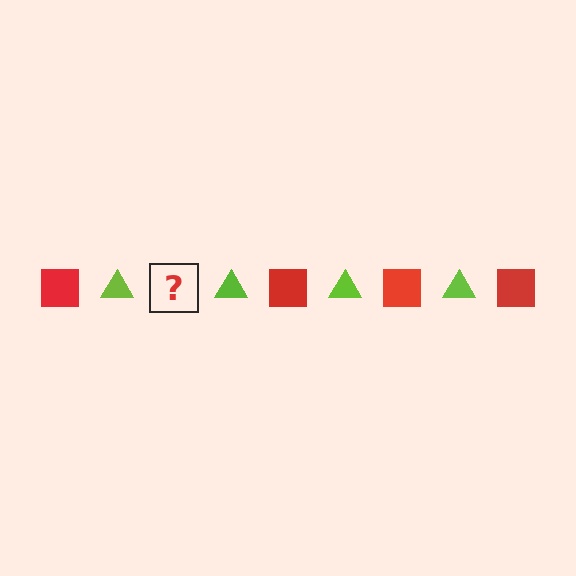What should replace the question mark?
The question mark should be replaced with a red square.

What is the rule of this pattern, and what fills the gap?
The rule is that the pattern alternates between red square and lime triangle. The gap should be filled with a red square.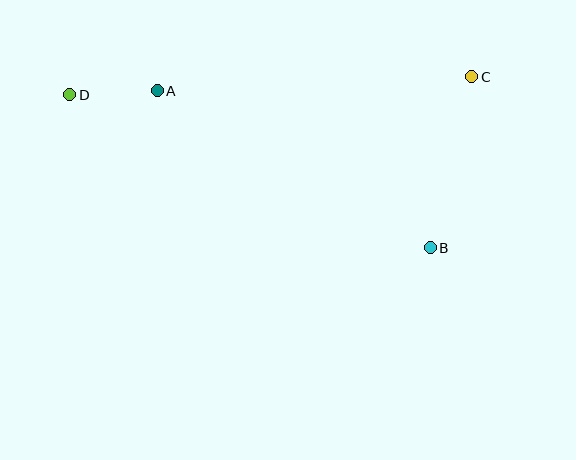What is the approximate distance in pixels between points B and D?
The distance between B and D is approximately 392 pixels.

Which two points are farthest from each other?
Points C and D are farthest from each other.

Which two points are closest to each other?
Points A and D are closest to each other.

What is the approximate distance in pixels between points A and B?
The distance between A and B is approximately 315 pixels.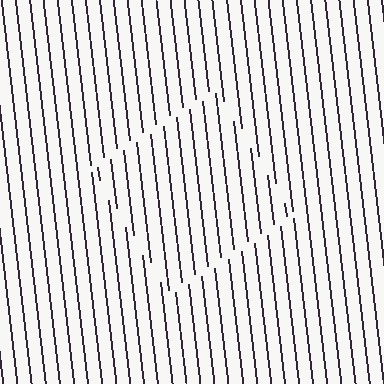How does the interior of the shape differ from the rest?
The interior of the shape contains the same grating, shifted by half a period — the contour is defined by the phase discontinuity where line-ends from the inner and outer gratings abut.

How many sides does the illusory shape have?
4 sides — the line-ends trace a square.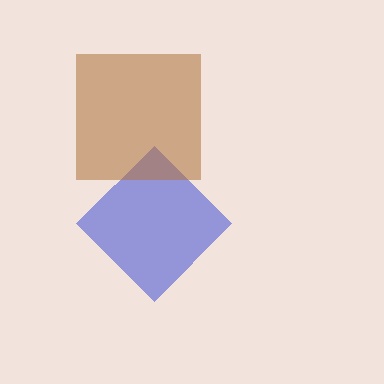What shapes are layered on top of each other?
The layered shapes are: a blue diamond, a brown square.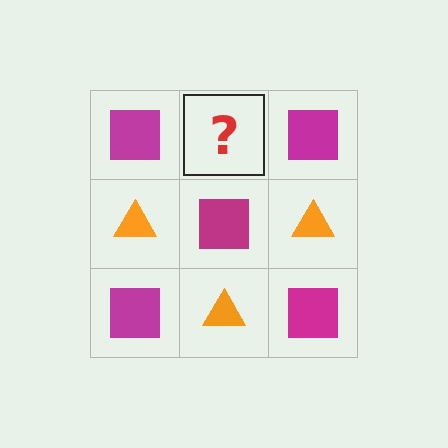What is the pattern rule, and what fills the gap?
The rule is that it alternates magenta square and orange triangle in a checkerboard pattern. The gap should be filled with an orange triangle.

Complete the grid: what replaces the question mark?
The question mark should be replaced with an orange triangle.